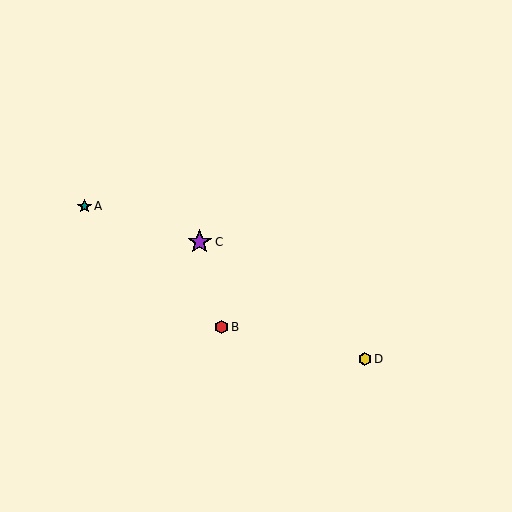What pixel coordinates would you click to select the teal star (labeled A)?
Click at (85, 206) to select the teal star A.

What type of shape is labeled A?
Shape A is a teal star.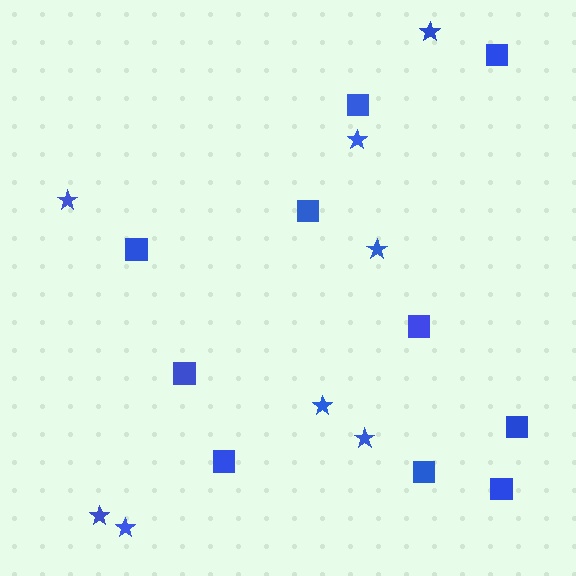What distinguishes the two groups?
There are 2 groups: one group of stars (8) and one group of squares (10).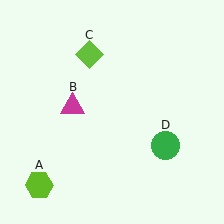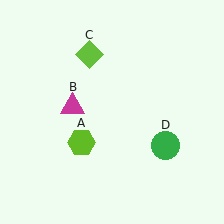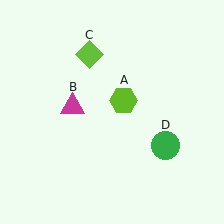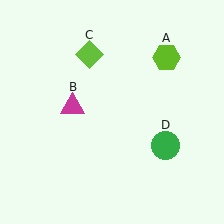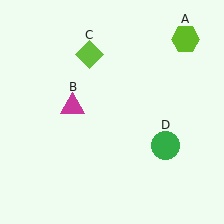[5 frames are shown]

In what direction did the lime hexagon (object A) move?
The lime hexagon (object A) moved up and to the right.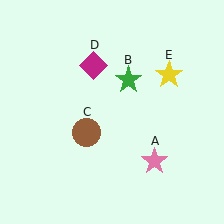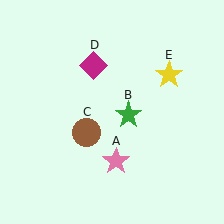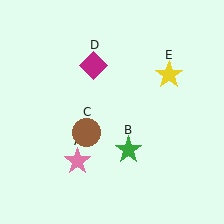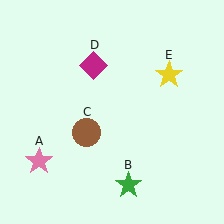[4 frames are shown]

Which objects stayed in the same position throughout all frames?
Brown circle (object C) and magenta diamond (object D) and yellow star (object E) remained stationary.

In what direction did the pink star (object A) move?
The pink star (object A) moved left.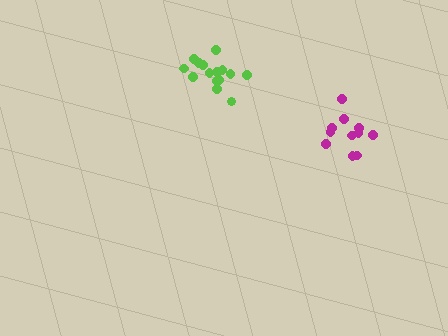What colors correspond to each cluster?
The clusters are colored: magenta, lime.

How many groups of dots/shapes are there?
There are 2 groups.